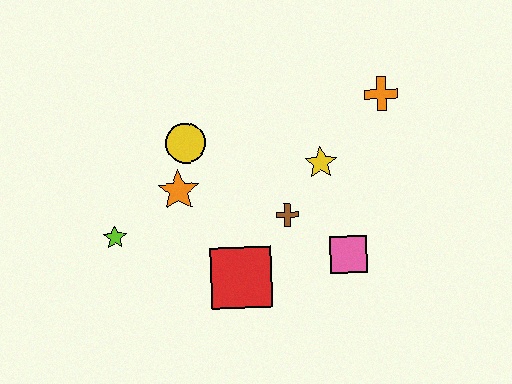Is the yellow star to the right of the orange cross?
No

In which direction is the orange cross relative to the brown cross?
The orange cross is above the brown cross.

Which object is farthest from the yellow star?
The lime star is farthest from the yellow star.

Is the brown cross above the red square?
Yes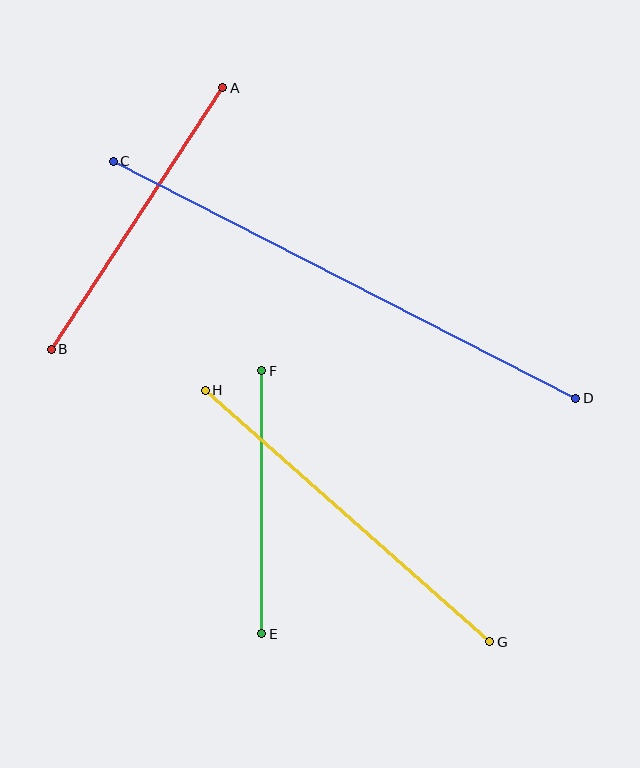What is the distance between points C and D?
The distance is approximately 519 pixels.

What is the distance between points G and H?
The distance is approximately 380 pixels.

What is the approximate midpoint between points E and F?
The midpoint is at approximately (262, 502) pixels.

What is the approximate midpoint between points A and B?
The midpoint is at approximately (137, 219) pixels.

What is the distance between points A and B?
The distance is approximately 313 pixels.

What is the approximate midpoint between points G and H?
The midpoint is at approximately (348, 516) pixels.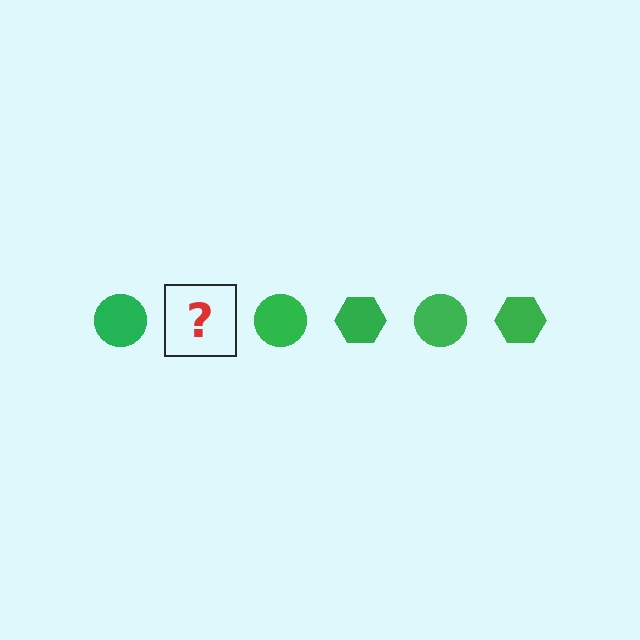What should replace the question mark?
The question mark should be replaced with a green hexagon.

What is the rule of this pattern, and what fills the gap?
The rule is that the pattern cycles through circle, hexagon shapes in green. The gap should be filled with a green hexagon.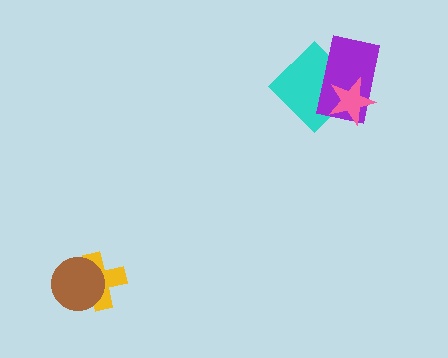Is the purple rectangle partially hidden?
Yes, it is partially covered by another shape.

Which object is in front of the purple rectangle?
The pink star is in front of the purple rectangle.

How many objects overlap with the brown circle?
1 object overlaps with the brown circle.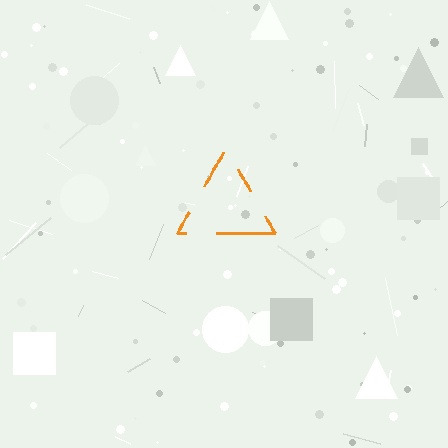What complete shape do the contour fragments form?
The contour fragments form a triangle.